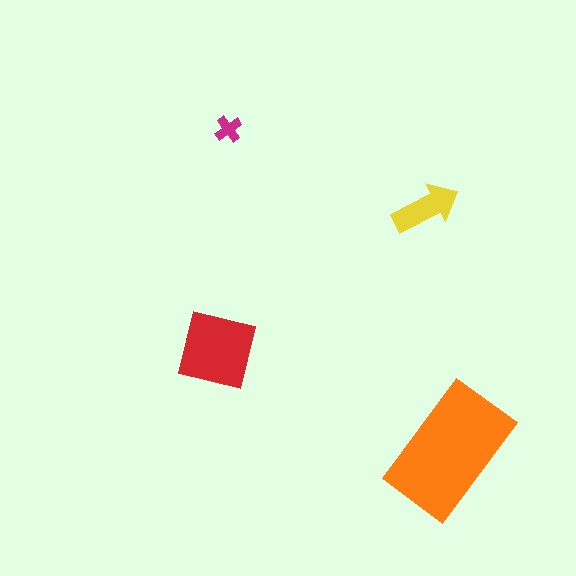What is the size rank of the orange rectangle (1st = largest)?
1st.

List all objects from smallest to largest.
The magenta cross, the yellow arrow, the red square, the orange rectangle.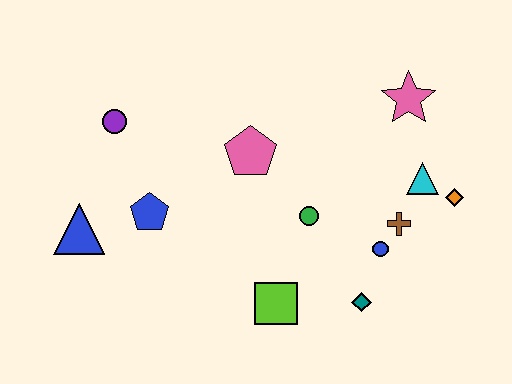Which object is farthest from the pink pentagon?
The orange diamond is farthest from the pink pentagon.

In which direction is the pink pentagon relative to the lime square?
The pink pentagon is above the lime square.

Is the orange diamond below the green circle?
No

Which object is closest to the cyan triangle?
The orange diamond is closest to the cyan triangle.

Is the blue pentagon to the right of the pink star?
No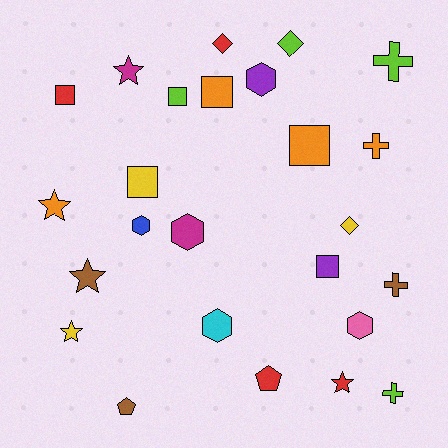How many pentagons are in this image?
There are 2 pentagons.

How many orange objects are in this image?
There are 4 orange objects.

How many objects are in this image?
There are 25 objects.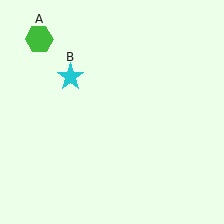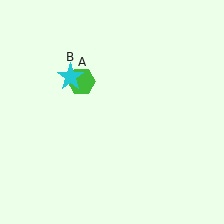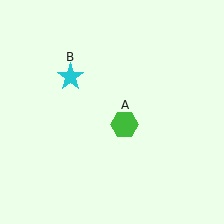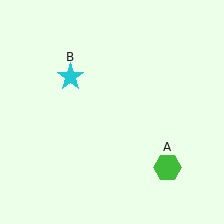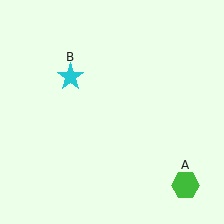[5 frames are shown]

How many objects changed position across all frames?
1 object changed position: green hexagon (object A).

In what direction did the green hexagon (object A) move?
The green hexagon (object A) moved down and to the right.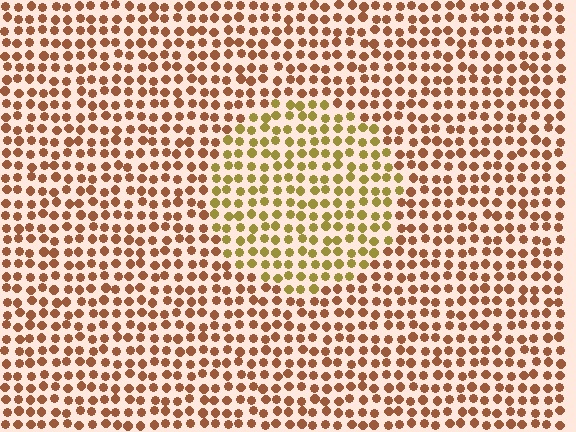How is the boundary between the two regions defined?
The boundary is defined purely by a slight shift in hue (about 35 degrees). Spacing, size, and orientation are identical on both sides.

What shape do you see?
I see a circle.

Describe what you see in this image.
The image is filled with small brown elements in a uniform arrangement. A circle-shaped region is visible where the elements are tinted to a slightly different hue, forming a subtle color boundary.